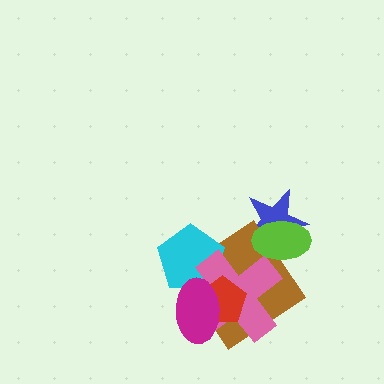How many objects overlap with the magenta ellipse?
4 objects overlap with the magenta ellipse.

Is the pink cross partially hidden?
Yes, it is partially covered by another shape.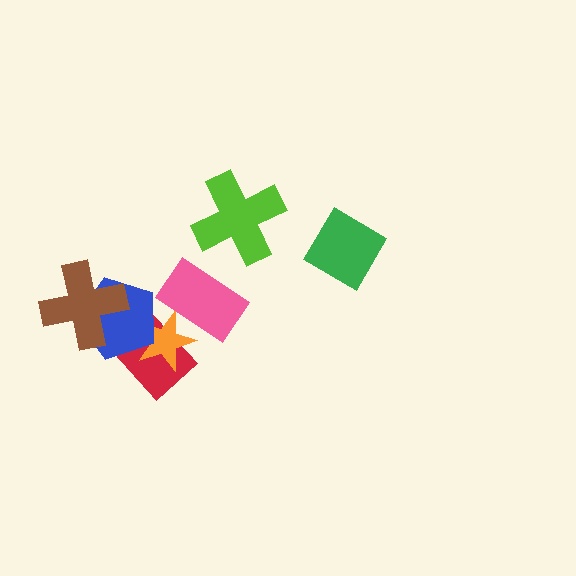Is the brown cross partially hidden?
No, no other shape covers it.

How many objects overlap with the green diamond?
0 objects overlap with the green diamond.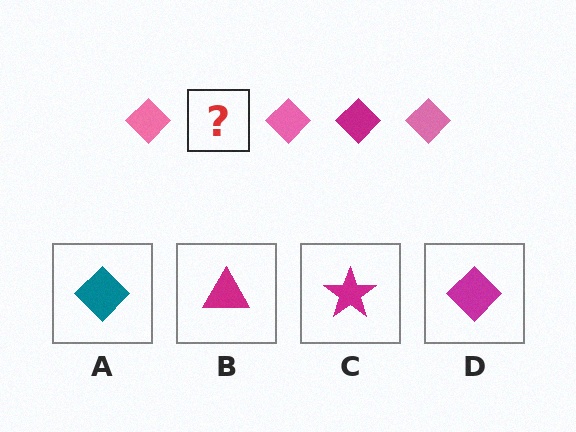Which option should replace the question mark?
Option D.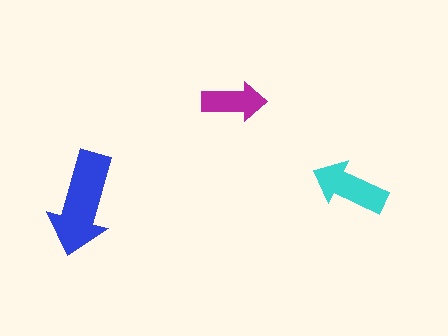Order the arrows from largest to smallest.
the blue one, the cyan one, the magenta one.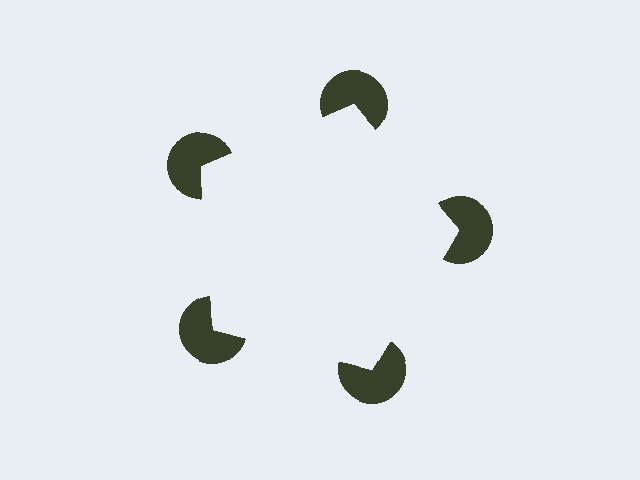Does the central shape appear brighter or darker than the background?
It typically appears slightly brighter than the background, even though no actual brightness change is drawn.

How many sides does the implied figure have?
5 sides.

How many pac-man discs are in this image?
There are 5 — one at each vertex of the illusory pentagon.